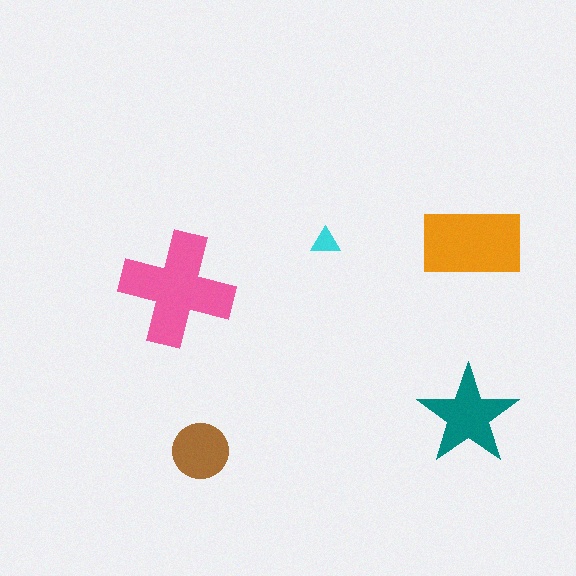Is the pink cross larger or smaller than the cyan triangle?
Larger.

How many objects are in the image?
There are 5 objects in the image.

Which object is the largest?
The pink cross.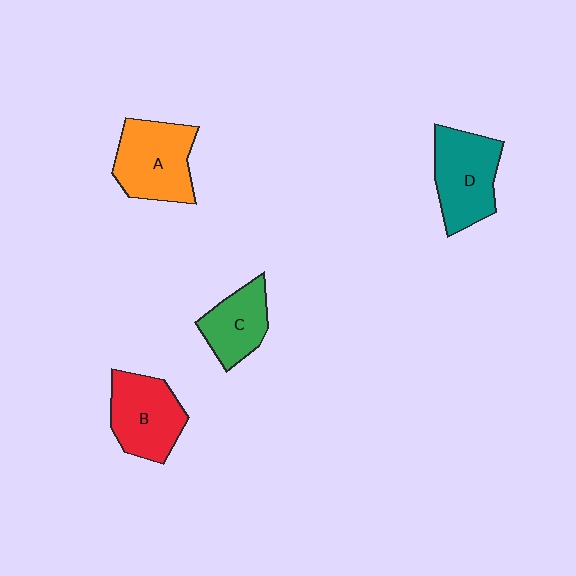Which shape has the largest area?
Shape A (orange).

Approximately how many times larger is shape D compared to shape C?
Approximately 1.4 times.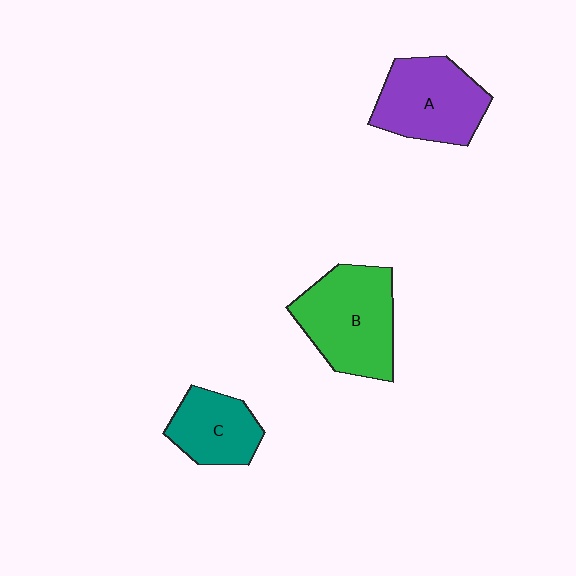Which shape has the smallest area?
Shape C (teal).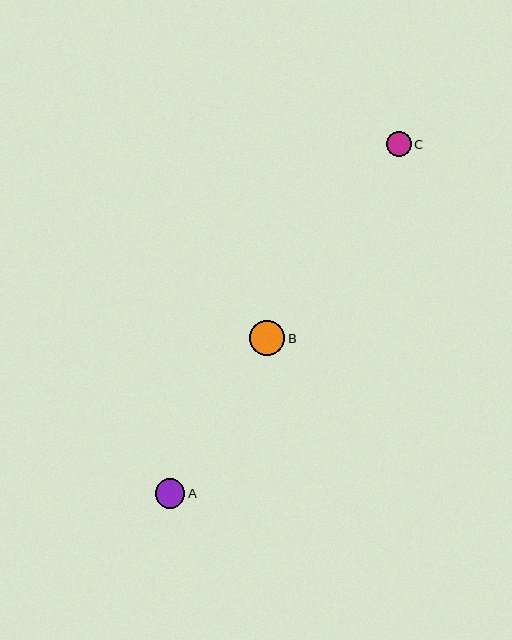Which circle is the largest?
Circle B is the largest with a size of approximately 36 pixels.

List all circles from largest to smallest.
From largest to smallest: B, A, C.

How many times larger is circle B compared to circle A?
Circle B is approximately 1.2 times the size of circle A.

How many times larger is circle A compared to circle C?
Circle A is approximately 1.2 times the size of circle C.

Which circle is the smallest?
Circle C is the smallest with a size of approximately 25 pixels.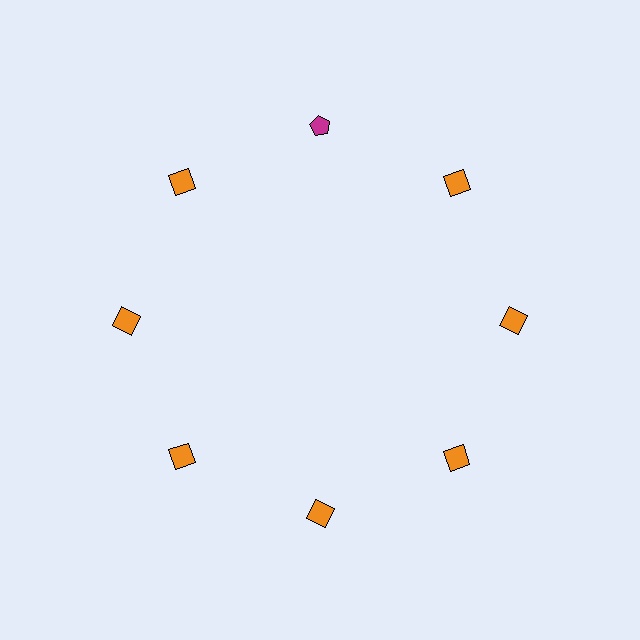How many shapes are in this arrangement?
There are 8 shapes arranged in a ring pattern.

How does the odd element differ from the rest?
It differs in both color (magenta instead of orange) and shape (pentagon instead of square).